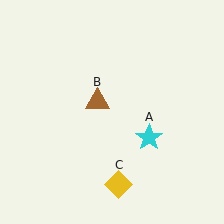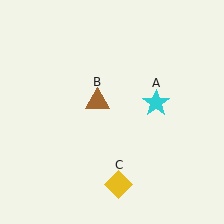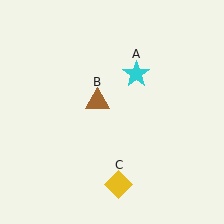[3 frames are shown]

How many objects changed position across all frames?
1 object changed position: cyan star (object A).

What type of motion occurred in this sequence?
The cyan star (object A) rotated counterclockwise around the center of the scene.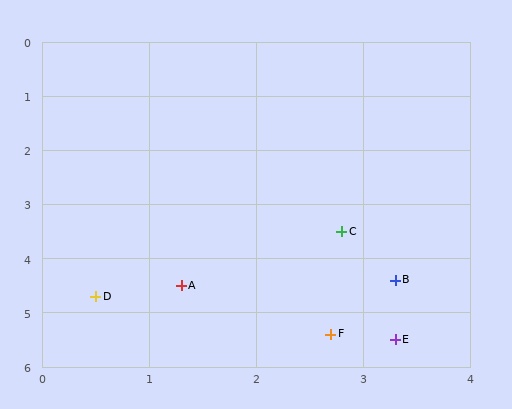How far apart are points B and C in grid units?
Points B and C are about 1.0 grid units apart.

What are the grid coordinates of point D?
Point D is at approximately (0.5, 4.7).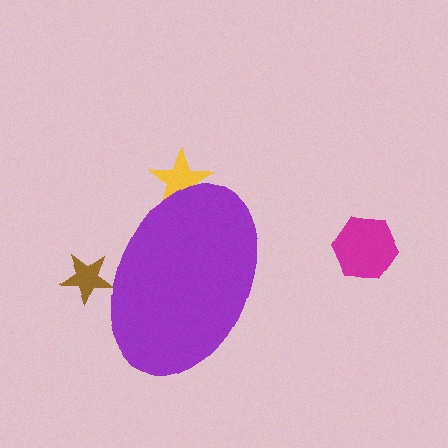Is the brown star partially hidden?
Yes, the brown star is partially hidden behind the purple ellipse.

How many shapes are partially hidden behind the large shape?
2 shapes are partially hidden.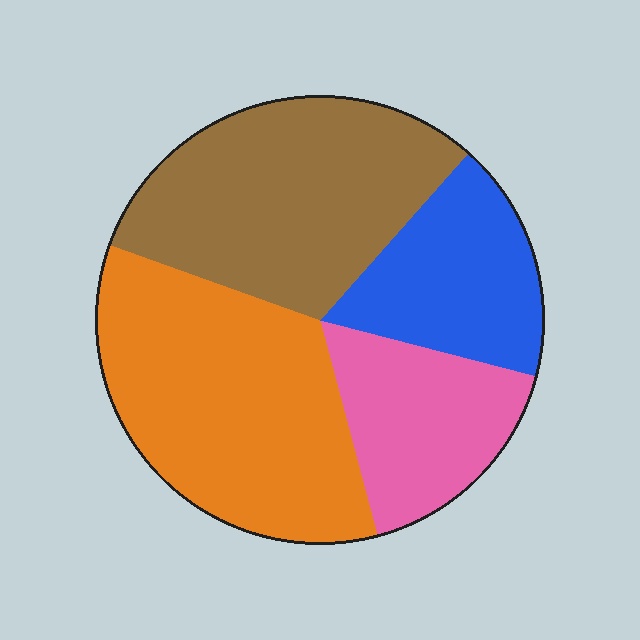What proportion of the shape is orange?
Orange covers about 35% of the shape.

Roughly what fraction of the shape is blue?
Blue covers 17% of the shape.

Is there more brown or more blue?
Brown.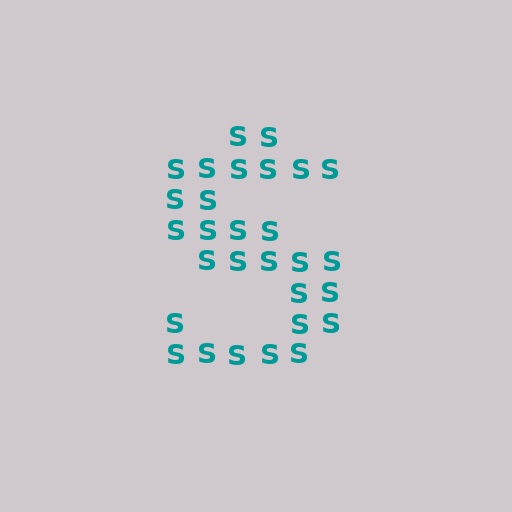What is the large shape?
The large shape is the letter S.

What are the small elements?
The small elements are letter S's.